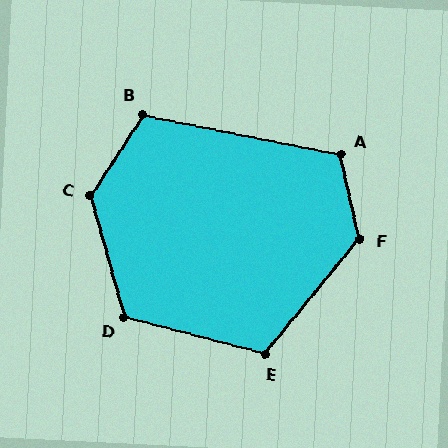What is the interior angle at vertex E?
Approximately 115 degrees (obtuse).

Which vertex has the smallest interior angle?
B, at approximately 111 degrees.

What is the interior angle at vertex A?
Approximately 114 degrees (obtuse).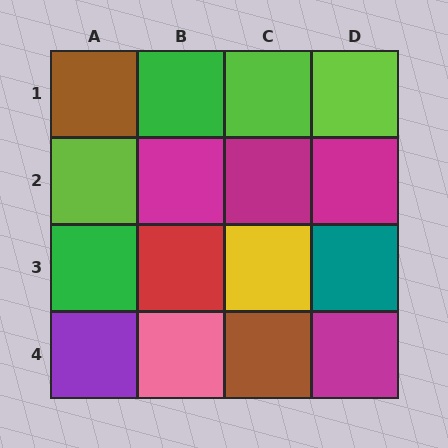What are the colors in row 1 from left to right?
Brown, green, lime, lime.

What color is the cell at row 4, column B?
Pink.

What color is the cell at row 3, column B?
Red.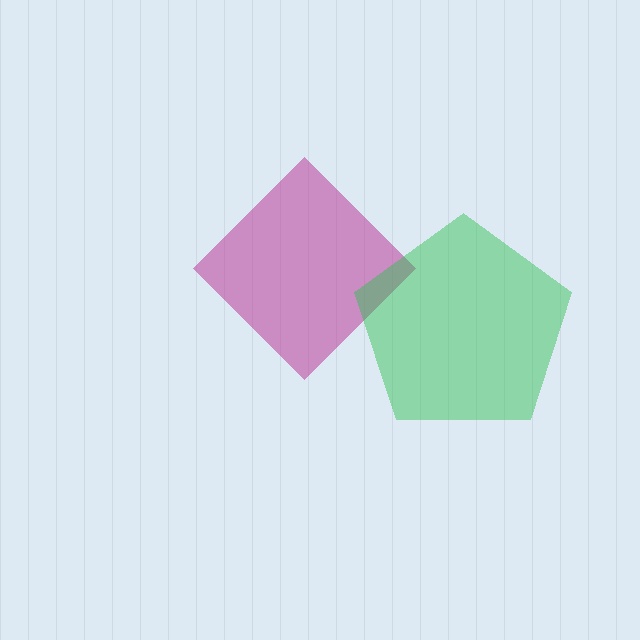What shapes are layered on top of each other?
The layered shapes are: a magenta diamond, a green pentagon.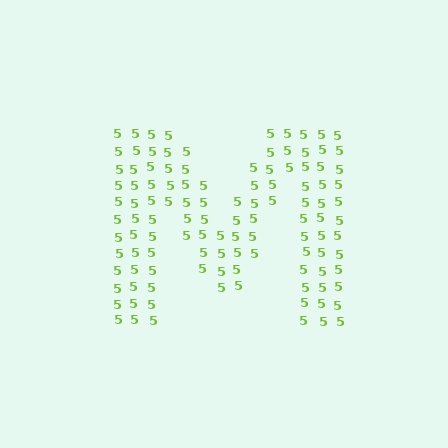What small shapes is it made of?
It is made of small digit 5's.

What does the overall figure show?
The overall figure shows the letter M.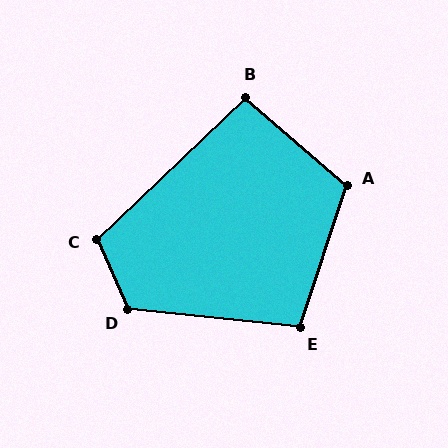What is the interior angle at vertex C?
Approximately 109 degrees (obtuse).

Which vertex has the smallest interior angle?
B, at approximately 95 degrees.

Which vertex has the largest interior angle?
D, at approximately 120 degrees.